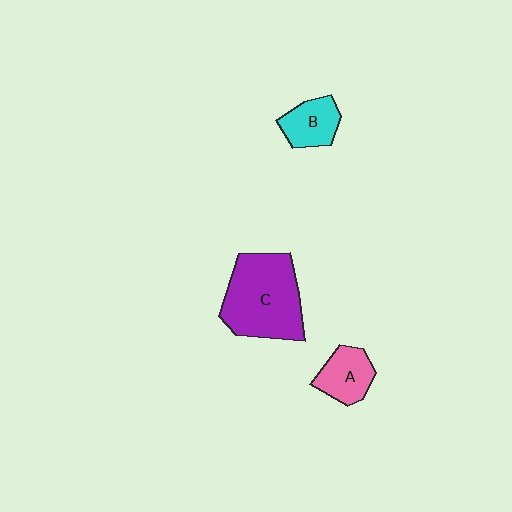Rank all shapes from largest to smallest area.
From largest to smallest: C (purple), A (pink), B (cyan).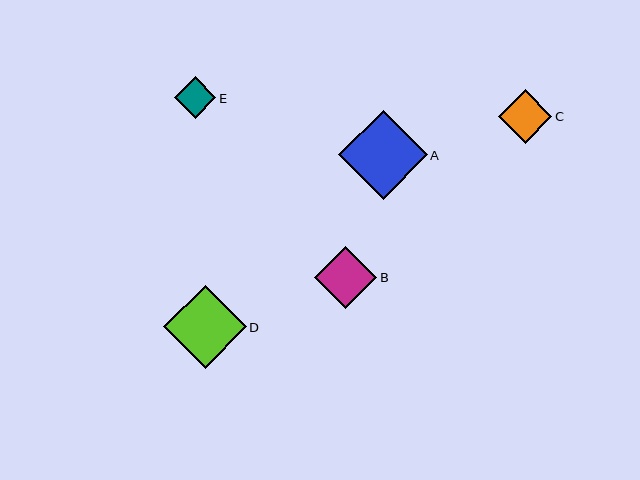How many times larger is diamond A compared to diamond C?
Diamond A is approximately 1.6 times the size of diamond C.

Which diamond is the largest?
Diamond A is the largest with a size of approximately 89 pixels.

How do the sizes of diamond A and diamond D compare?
Diamond A and diamond D are approximately the same size.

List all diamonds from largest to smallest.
From largest to smallest: A, D, B, C, E.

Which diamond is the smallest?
Diamond E is the smallest with a size of approximately 41 pixels.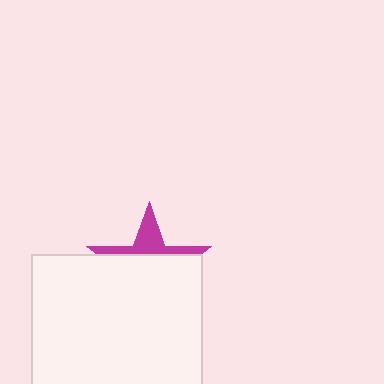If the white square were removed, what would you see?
You would see the complete magenta star.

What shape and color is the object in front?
The object in front is a white square.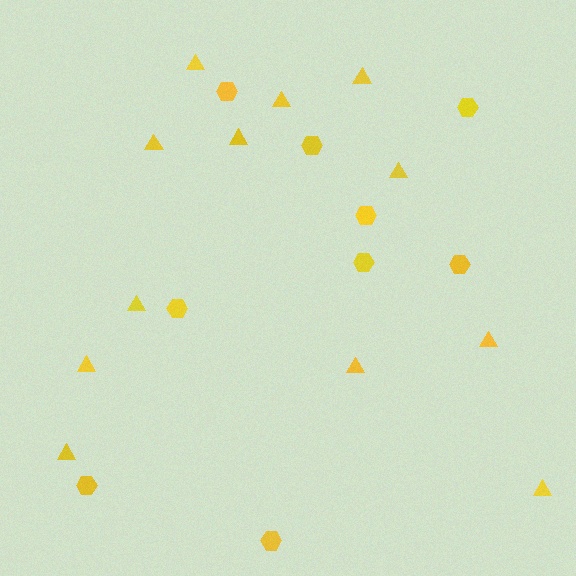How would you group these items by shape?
There are 2 groups: one group of triangles (12) and one group of hexagons (9).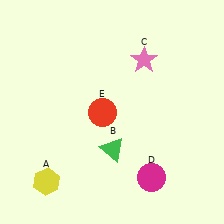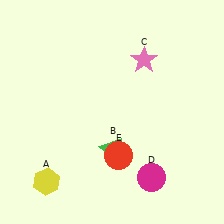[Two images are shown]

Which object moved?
The red circle (E) moved down.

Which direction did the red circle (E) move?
The red circle (E) moved down.